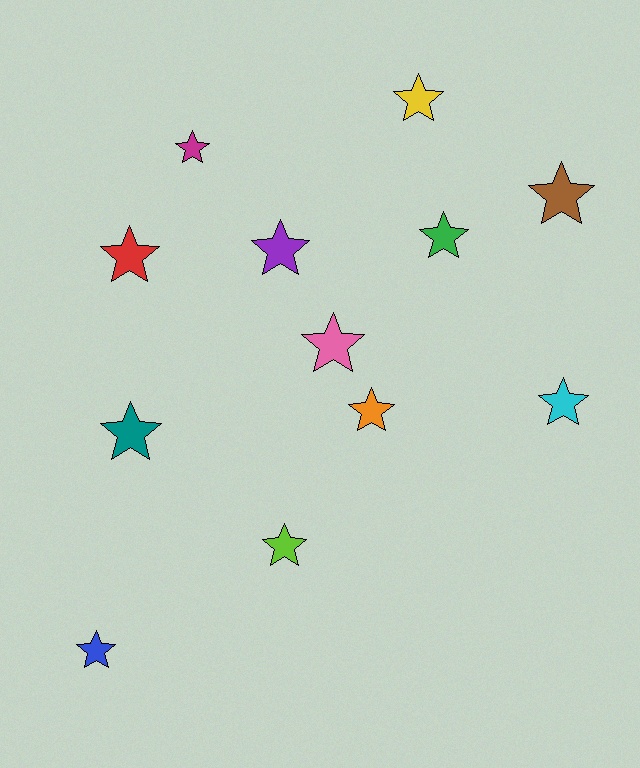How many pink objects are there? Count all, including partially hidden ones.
There is 1 pink object.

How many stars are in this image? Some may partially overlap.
There are 12 stars.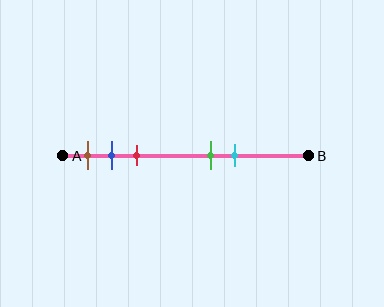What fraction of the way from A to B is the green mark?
The green mark is approximately 60% (0.6) of the way from A to B.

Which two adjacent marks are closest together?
The blue and red marks are the closest adjacent pair.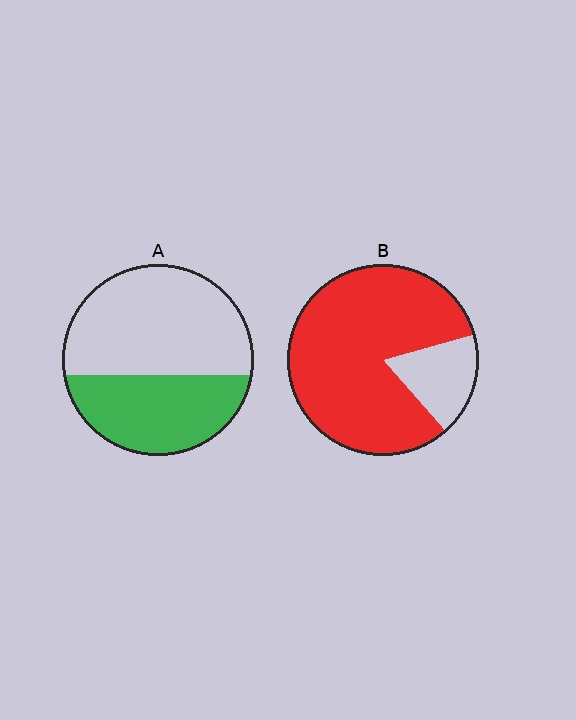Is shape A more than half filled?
No.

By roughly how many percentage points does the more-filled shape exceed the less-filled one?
By roughly 40 percentage points (B over A).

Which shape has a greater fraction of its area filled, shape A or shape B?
Shape B.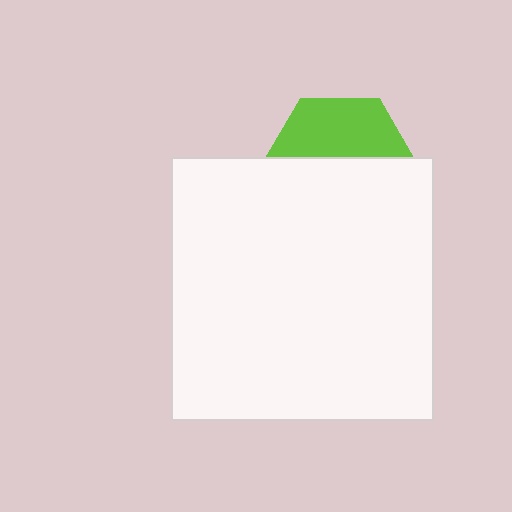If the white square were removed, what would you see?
You would see the complete lime hexagon.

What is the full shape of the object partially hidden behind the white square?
The partially hidden object is a lime hexagon.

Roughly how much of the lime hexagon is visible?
A small part of it is visible (roughly 41%).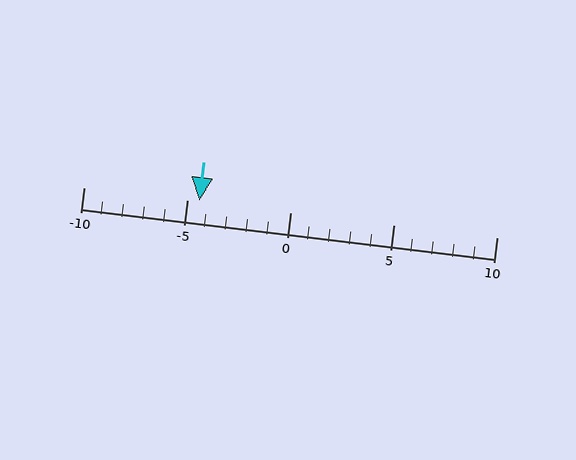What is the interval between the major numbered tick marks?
The major tick marks are spaced 5 units apart.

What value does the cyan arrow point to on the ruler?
The cyan arrow points to approximately -4.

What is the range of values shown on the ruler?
The ruler shows values from -10 to 10.